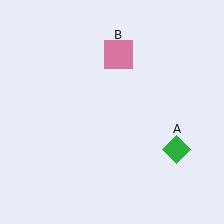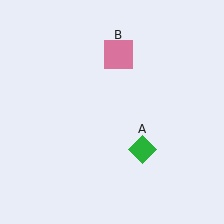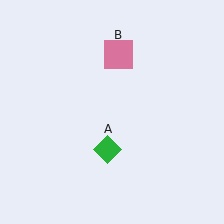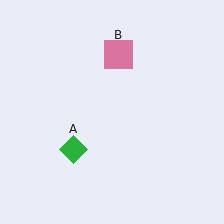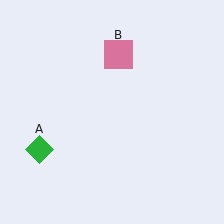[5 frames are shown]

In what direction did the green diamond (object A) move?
The green diamond (object A) moved left.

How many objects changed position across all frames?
1 object changed position: green diamond (object A).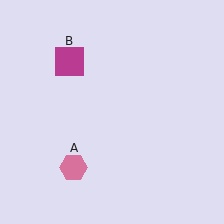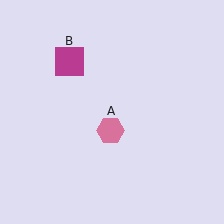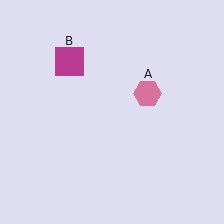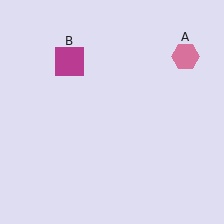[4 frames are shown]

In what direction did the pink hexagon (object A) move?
The pink hexagon (object A) moved up and to the right.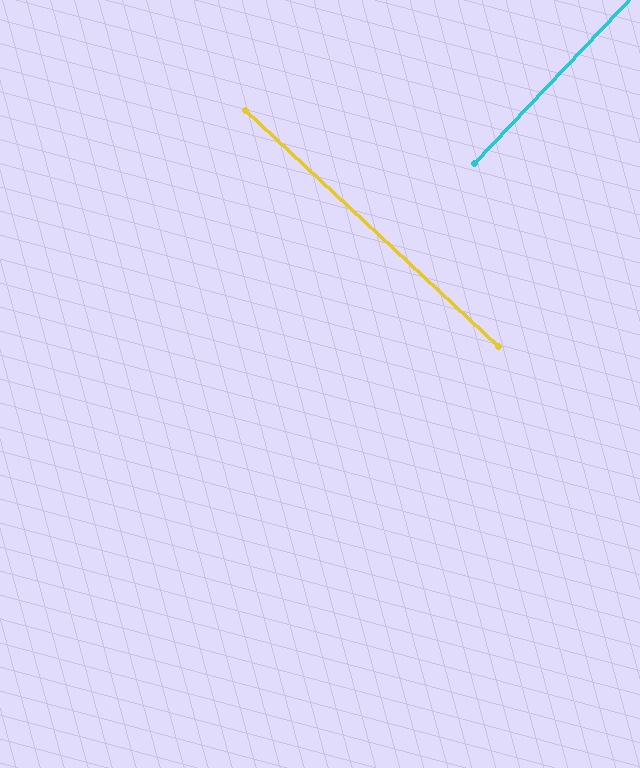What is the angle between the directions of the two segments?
Approximately 90 degrees.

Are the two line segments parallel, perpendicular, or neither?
Perpendicular — they meet at approximately 90°.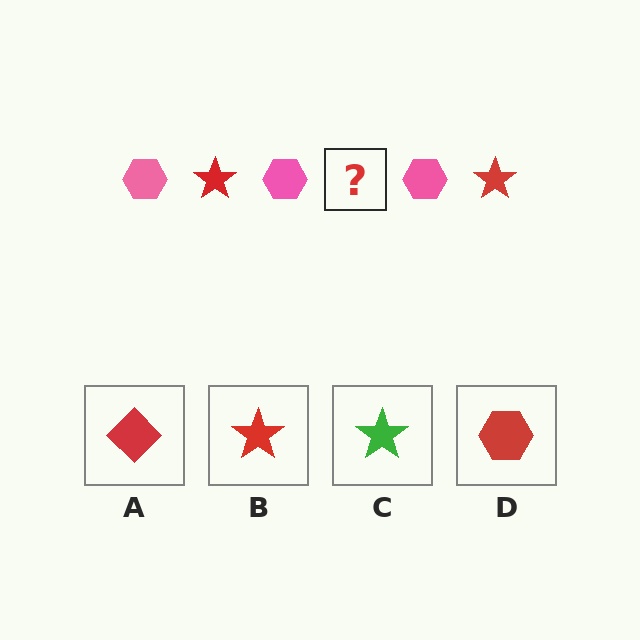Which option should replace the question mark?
Option B.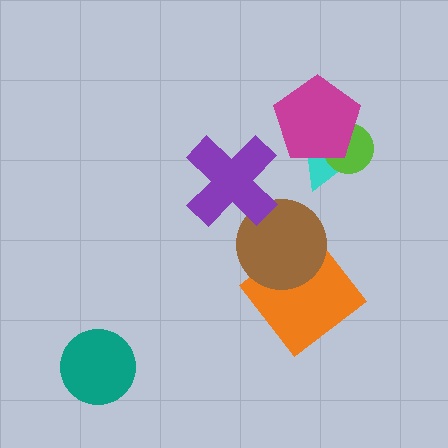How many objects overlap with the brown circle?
2 objects overlap with the brown circle.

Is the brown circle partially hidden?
Yes, it is partially covered by another shape.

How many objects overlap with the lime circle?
2 objects overlap with the lime circle.